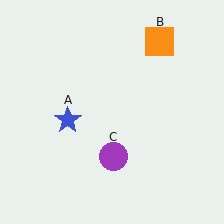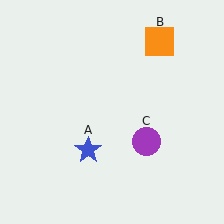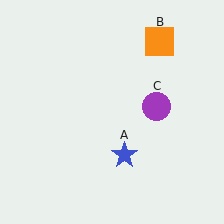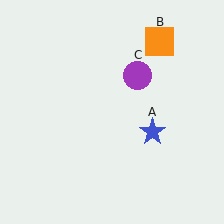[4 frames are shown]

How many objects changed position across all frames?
2 objects changed position: blue star (object A), purple circle (object C).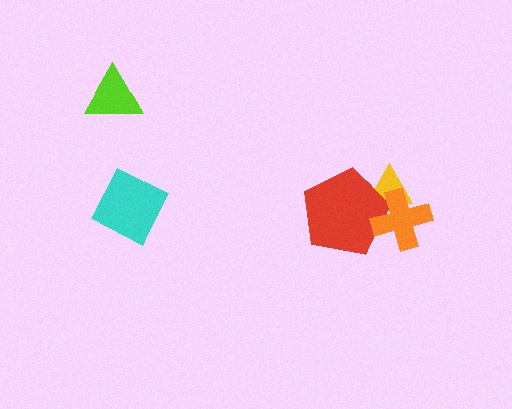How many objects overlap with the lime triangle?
0 objects overlap with the lime triangle.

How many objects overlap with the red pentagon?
2 objects overlap with the red pentagon.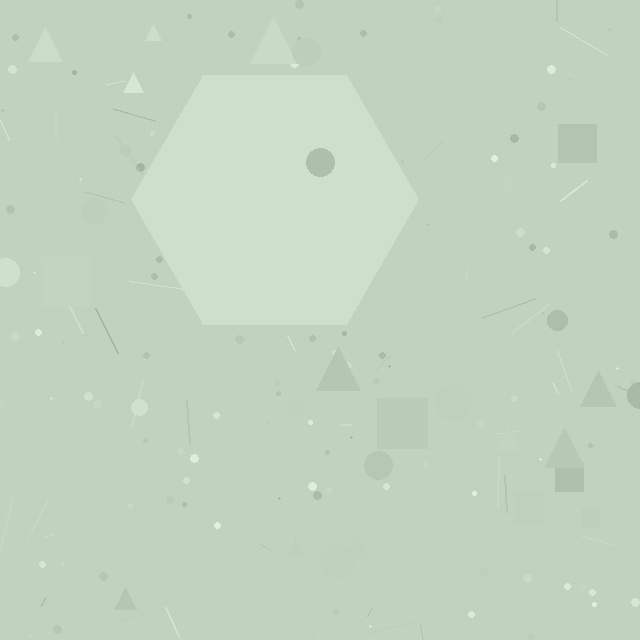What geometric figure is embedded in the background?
A hexagon is embedded in the background.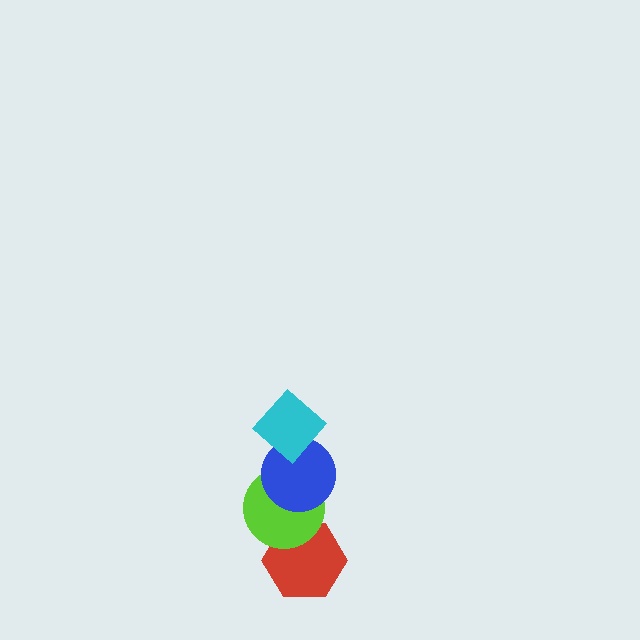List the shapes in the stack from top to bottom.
From top to bottom: the cyan diamond, the blue circle, the lime circle, the red hexagon.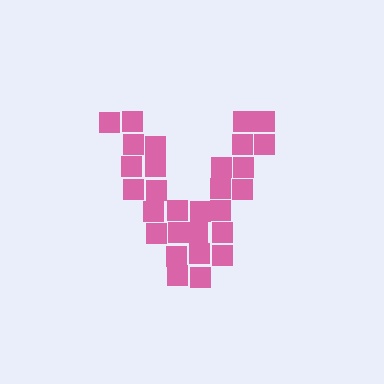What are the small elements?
The small elements are squares.